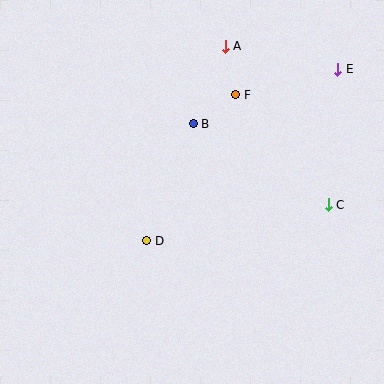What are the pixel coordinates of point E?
Point E is at (338, 69).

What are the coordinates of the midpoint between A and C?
The midpoint between A and C is at (277, 125).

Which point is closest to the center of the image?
Point D at (147, 241) is closest to the center.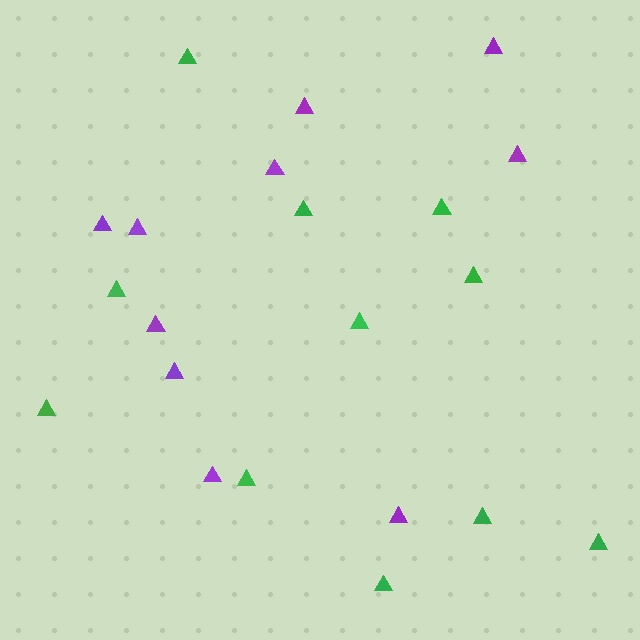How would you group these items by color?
There are 2 groups: one group of green triangles (11) and one group of purple triangles (10).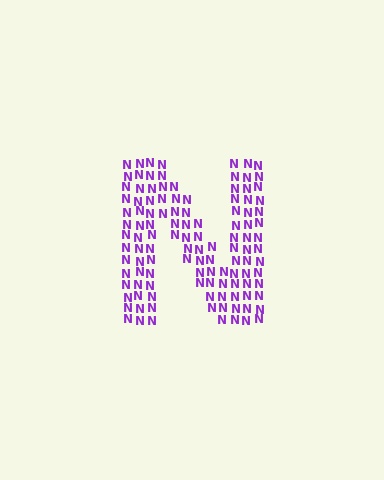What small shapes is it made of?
It is made of small letter N's.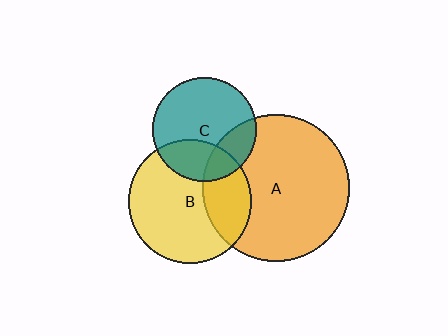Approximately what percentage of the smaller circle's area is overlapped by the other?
Approximately 30%.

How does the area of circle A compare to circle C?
Approximately 2.0 times.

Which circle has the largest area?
Circle A (orange).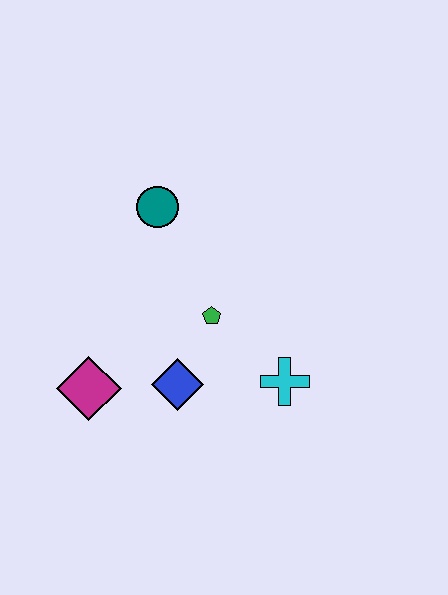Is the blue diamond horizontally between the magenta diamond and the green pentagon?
Yes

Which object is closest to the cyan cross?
The green pentagon is closest to the cyan cross.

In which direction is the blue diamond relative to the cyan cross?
The blue diamond is to the left of the cyan cross.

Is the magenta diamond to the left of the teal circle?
Yes